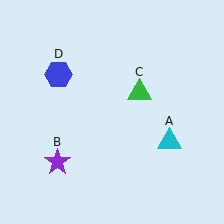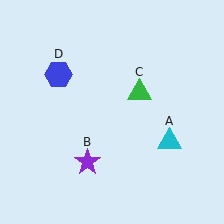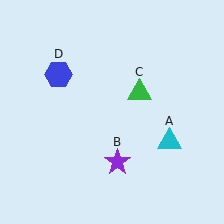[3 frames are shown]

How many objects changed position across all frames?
1 object changed position: purple star (object B).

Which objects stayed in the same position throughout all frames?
Cyan triangle (object A) and green triangle (object C) and blue hexagon (object D) remained stationary.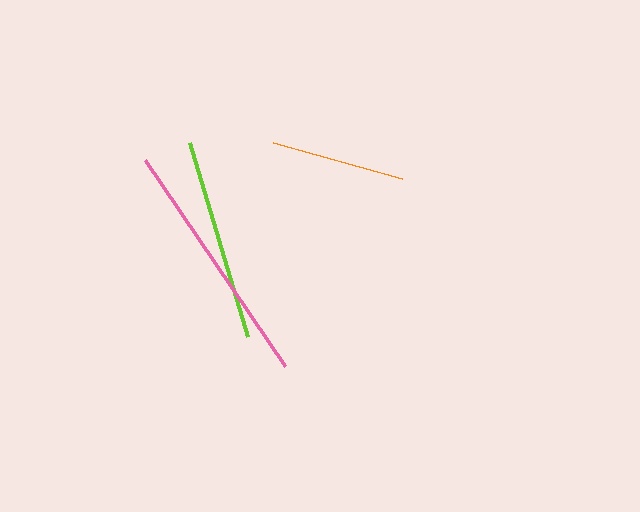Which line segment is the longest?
The pink line is the longest at approximately 249 pixels.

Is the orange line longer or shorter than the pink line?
The pink line is longer than the orange line.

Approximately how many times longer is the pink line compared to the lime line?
The pink line is approximately 1.2 times the length of the lime line.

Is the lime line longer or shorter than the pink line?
The pink line is longer than the lime line.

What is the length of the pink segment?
The pink segment is approximately 249 pixels long.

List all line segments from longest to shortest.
From longest to shortest: pink, lime, orange.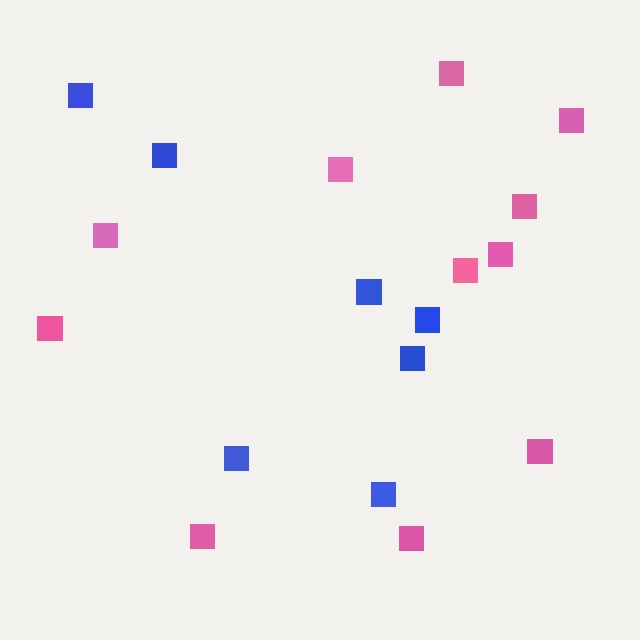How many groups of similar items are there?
There are 2 groups: one group of pink squares (11) and one group of blue squares (7).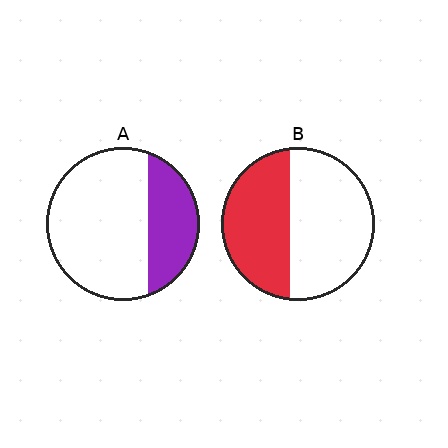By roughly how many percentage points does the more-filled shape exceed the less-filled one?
By roughly 15 percentage points (B over A).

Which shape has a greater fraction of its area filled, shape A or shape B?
Shape B.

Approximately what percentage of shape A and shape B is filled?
A is approximately 30% and B is approximately 45%.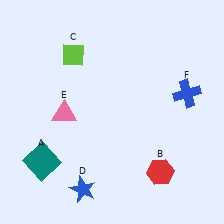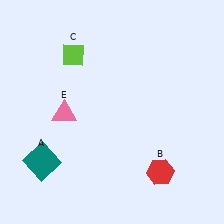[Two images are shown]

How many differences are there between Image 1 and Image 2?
There are 2 differences between the two images.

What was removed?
The blue cross (F), the blue star (D) were removed in Image 2.